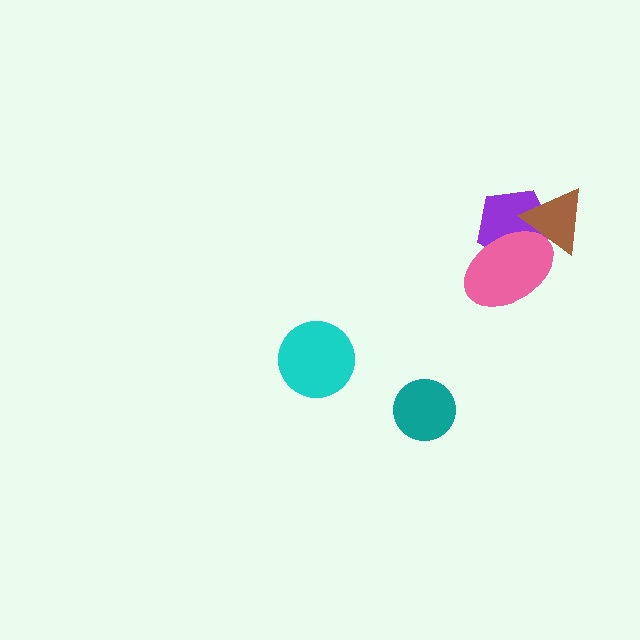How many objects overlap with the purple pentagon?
2 objects overlap with the purple pentagon.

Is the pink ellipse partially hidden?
Yes, it is partially covered by another shape.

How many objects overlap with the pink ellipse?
2 objects overlap with the pink ellipse.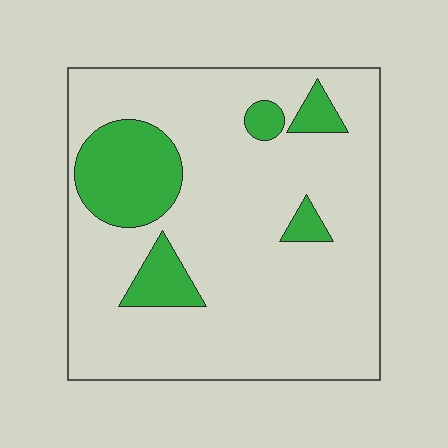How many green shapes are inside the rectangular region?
5.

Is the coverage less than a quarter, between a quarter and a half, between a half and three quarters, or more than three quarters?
Less than a quarter.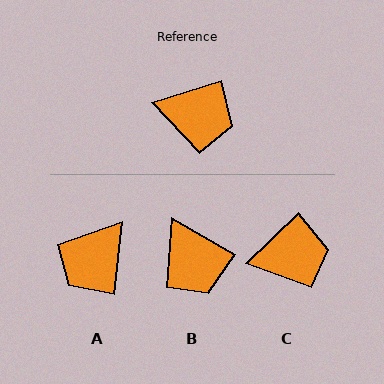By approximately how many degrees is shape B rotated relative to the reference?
Approximately 48 degrees clockwise.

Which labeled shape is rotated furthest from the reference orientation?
A, about 114 degrees away.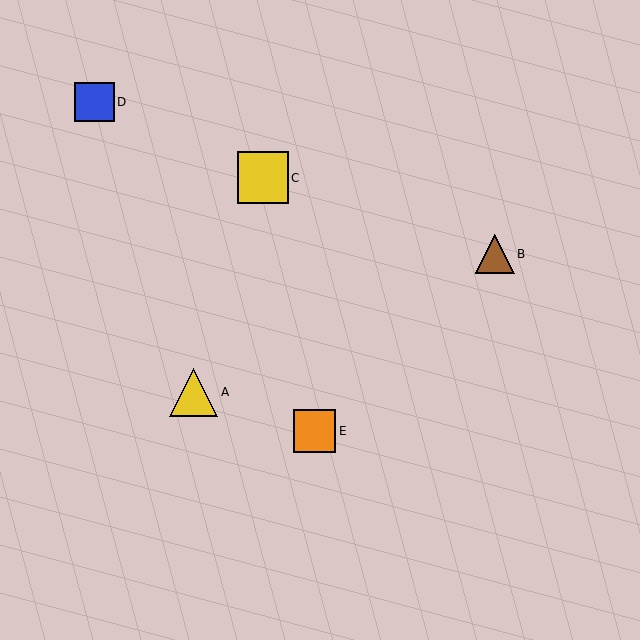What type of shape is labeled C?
Shape C is a yellow square.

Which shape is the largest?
The yellow square (labeled C) is the largest.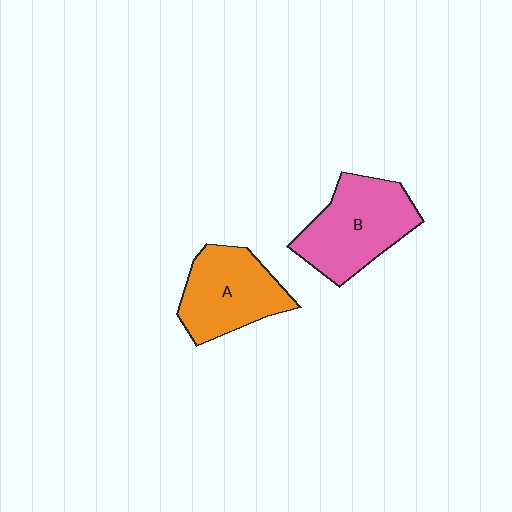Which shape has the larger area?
Shape B (pink).